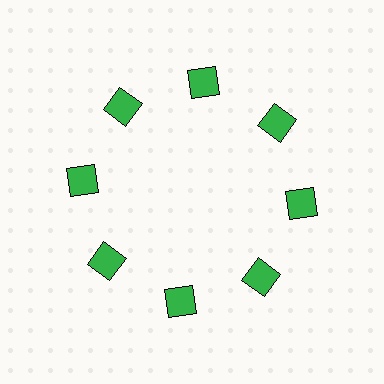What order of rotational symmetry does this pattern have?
This pattern has 8-fold rotational symmetry.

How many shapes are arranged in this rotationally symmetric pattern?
There are 8 shapes, arranged in 8 groups of 1.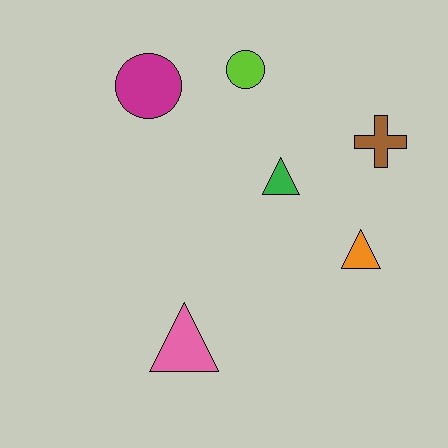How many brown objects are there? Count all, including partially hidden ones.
There is 1 brown object.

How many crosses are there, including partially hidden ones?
There is 1 cross.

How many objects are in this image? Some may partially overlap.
There are 6 objects.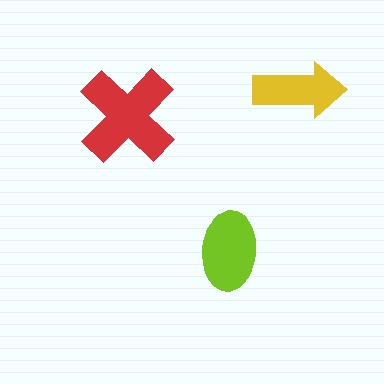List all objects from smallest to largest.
The yellow arrow, the lime ellipse, the red cross.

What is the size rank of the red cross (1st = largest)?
1st.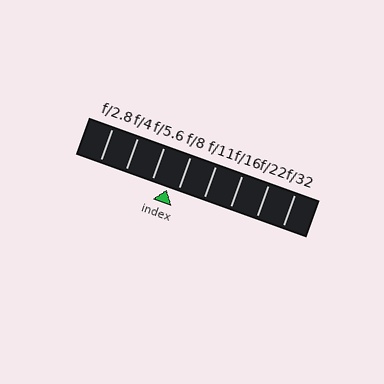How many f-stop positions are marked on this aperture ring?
There are 8 f-stop positions marked.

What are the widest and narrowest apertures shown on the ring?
The widest aperture shown is f/2.8 and the narrowest is f/32.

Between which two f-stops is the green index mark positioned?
The index mark is between f/5.6 and f/8.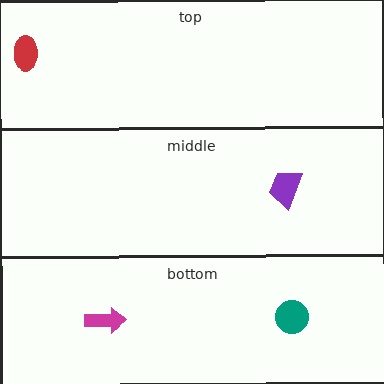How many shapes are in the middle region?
1.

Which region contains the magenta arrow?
The bottom region.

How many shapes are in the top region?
1.